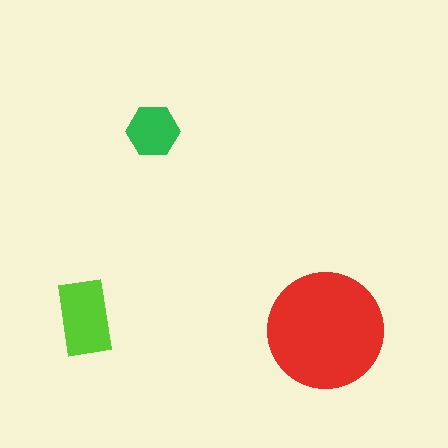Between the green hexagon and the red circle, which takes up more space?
The red circle.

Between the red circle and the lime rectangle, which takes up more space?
The red circle.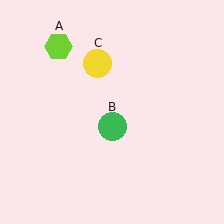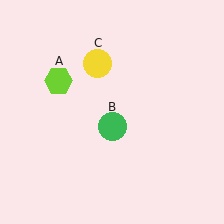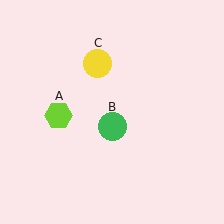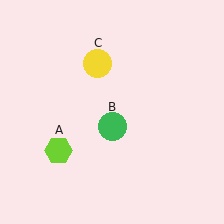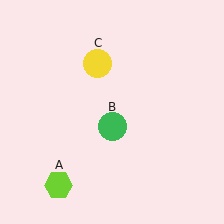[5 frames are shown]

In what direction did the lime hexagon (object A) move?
The lime hexagon (object A) moved down.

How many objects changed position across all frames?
1 object changed position: lime hexagon (object A).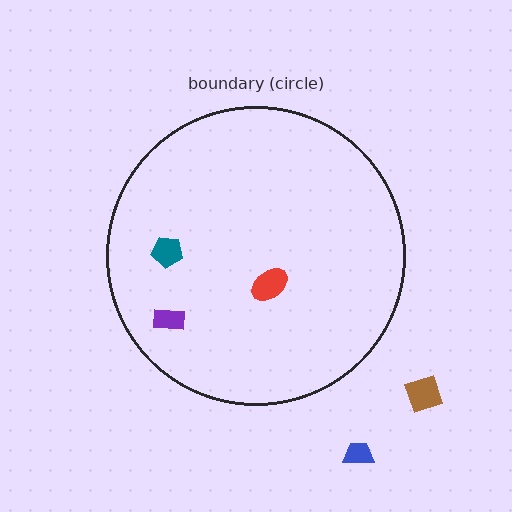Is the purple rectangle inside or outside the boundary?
Inside.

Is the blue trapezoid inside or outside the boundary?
Outside.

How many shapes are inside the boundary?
3 inside, 2 outside.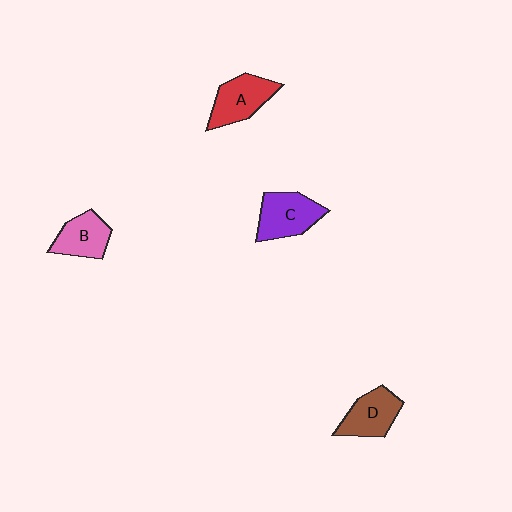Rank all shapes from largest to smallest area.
From largest to smallest: C (purple), A (red), D (brown), B (pink).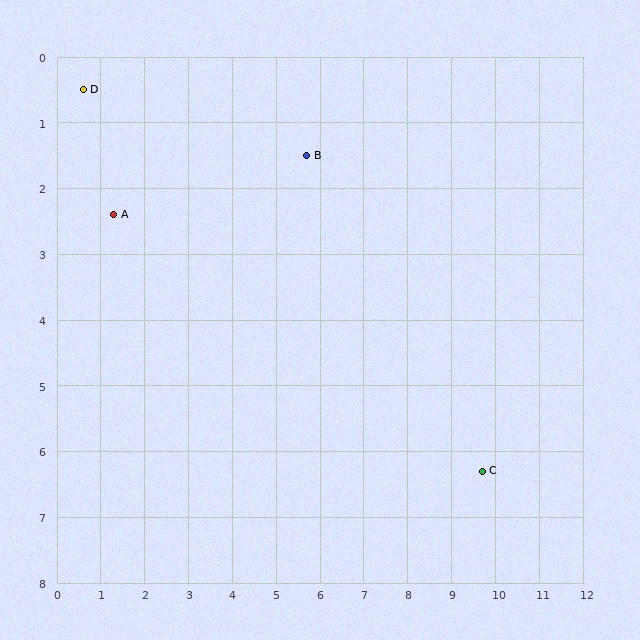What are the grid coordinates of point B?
Point B is at approximately (5.7, 1.5).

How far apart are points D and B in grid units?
Points D and B are about 5.2 grid units apart.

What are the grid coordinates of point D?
Point D is at approximately (0.6, 0.5).